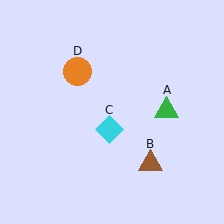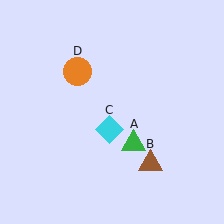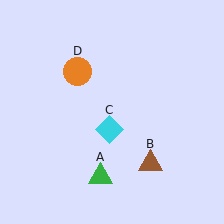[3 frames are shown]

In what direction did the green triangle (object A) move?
The green triangle (object A) moved down and to the left.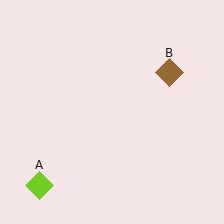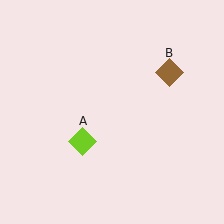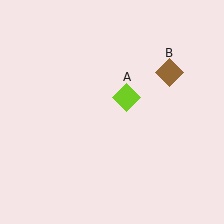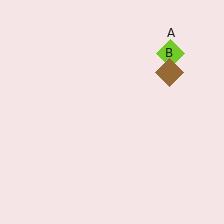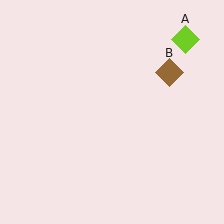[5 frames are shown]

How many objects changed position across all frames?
1 object changed position: lime diamond (object A).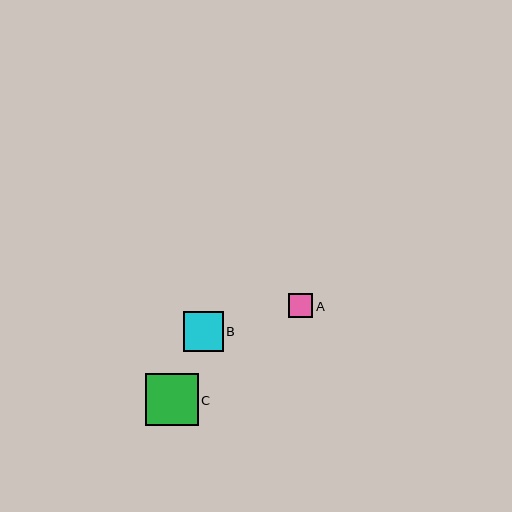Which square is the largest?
Square C is the largest with a size of approximately 53 pixels.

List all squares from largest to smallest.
From largest to smallest: C, B, A.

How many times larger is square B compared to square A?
Square B is approximately 1.6 times the size of square A.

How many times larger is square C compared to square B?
Square C is approximately 1.3 times the size of square B.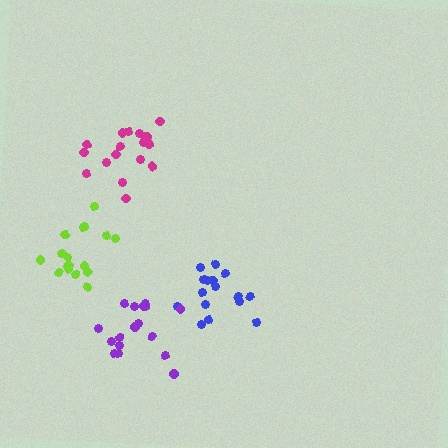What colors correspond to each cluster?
The clusters are colored: blue, purple, magenta, lime.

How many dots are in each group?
Group 1: 16 dots, Group 2: 17 dots, Group 3: 18 dots, Group 4: 17 dots (68 total).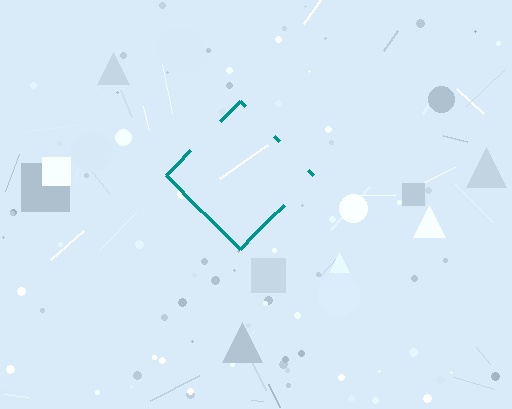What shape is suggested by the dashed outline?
The dashed outline suggests a diamond.